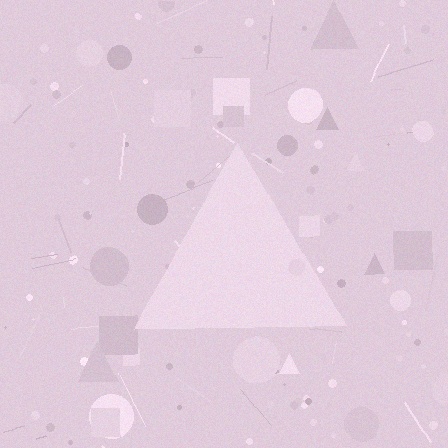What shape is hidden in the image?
A triangle is hidden in the image.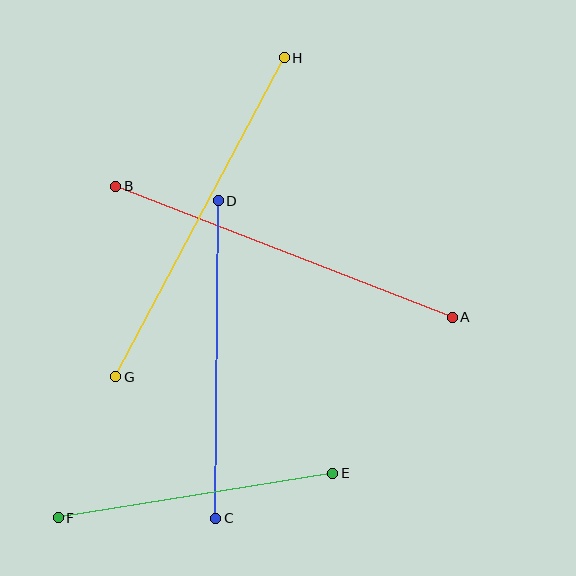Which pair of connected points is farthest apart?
Points A and B are farthest apart.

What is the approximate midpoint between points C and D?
The midpoint is at approximately (217, 359) pixels.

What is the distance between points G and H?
The distance is approximately 361 pixels.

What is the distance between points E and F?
The distance is approximately 278 pixels.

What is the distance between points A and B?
The distance is approximately 361 pixels.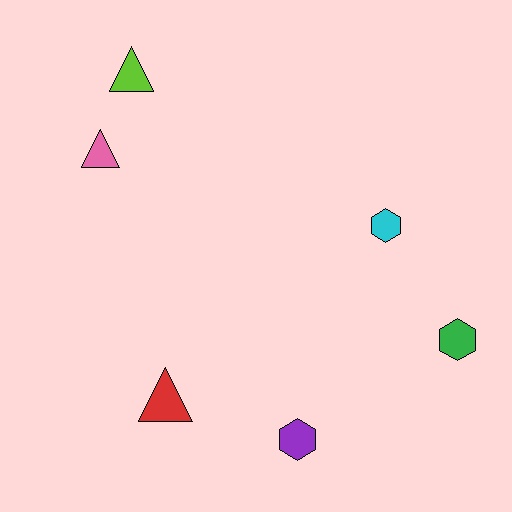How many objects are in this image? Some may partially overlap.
There are 6 objects.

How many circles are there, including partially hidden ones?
There are no circles.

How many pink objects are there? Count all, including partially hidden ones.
There is 1 pink object.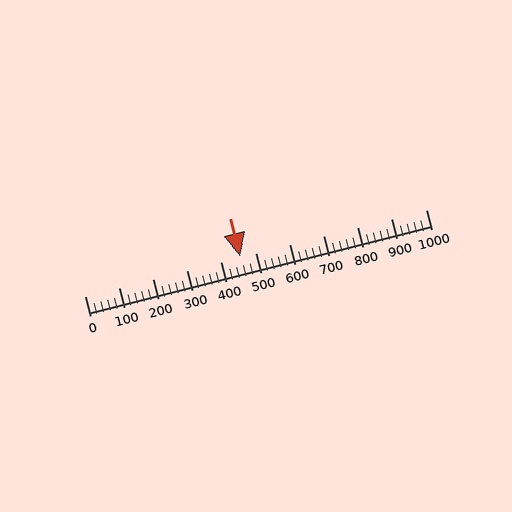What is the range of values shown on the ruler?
The ruler shows values from 0 to 1000.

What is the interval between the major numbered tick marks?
The major tick marks are spaced 100 units apart.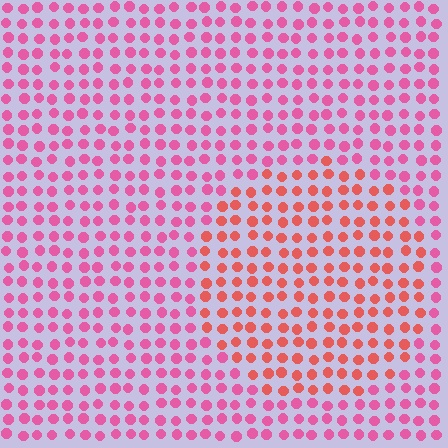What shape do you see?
I see a circle.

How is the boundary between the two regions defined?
The boundary is defined purely by a slight shift in hue (about 33 degrees). Spacing, size, and orientation are identical on both sides.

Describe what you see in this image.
The image is filled with small pink elements in a uniform arrangement. A circle-shaped region is visible where the elements are tinted to a slightly different hue, forming a subtle color boundary.